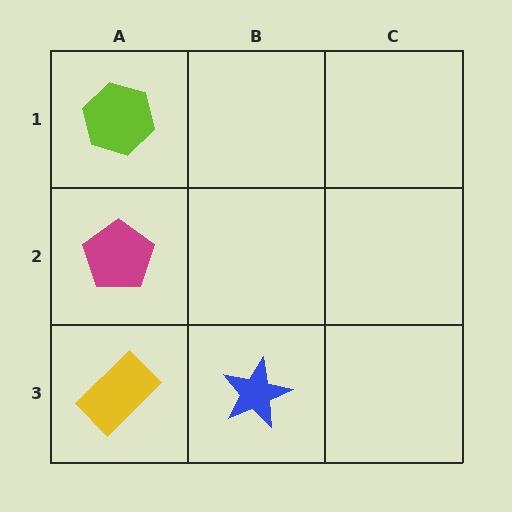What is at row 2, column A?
A magenta pentagon.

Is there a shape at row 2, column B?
No, that cell is empty.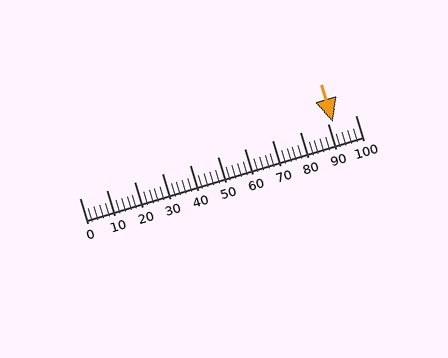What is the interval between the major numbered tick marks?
The major tick marks are spaced 10 units apart.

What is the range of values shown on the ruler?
The ruler shows values from 0 to 100.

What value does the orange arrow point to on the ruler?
The orange arrow points to approximately 92.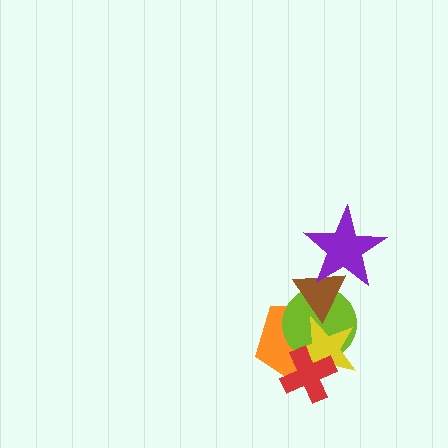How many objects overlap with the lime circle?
4 objects overlap with the lime circle.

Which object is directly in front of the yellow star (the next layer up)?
The red cross is directly in front of the yellow star.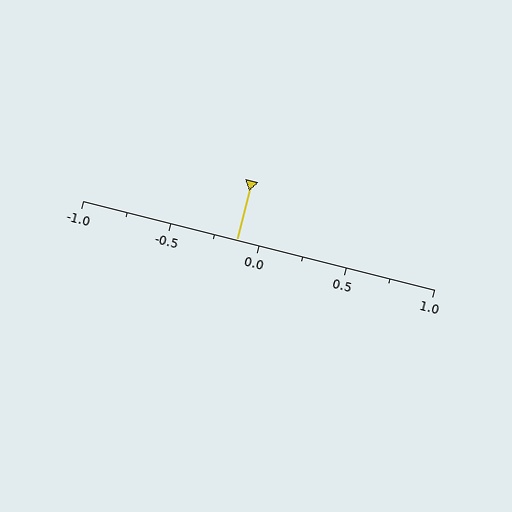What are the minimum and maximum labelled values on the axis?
The axis runs from -1.0 to 1.0.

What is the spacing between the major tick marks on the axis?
The major ticks are spaced 0.5 apart.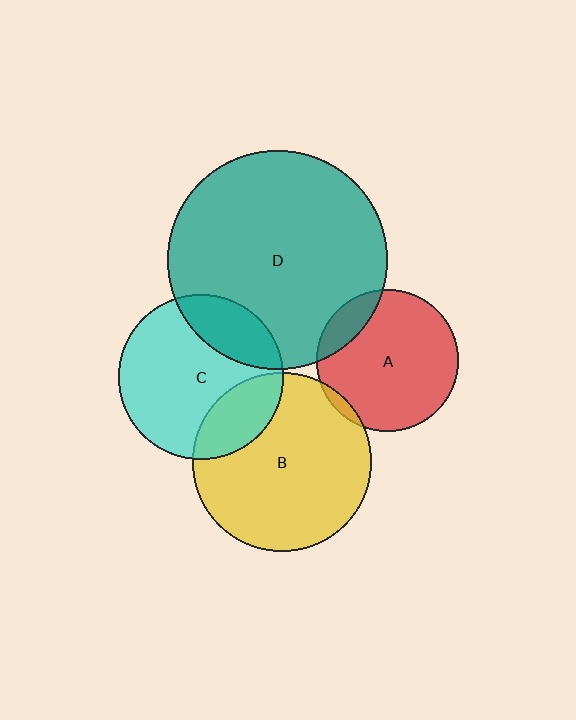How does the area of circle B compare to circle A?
Approximately 1.6 times.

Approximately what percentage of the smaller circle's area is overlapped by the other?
Approximately 5%.